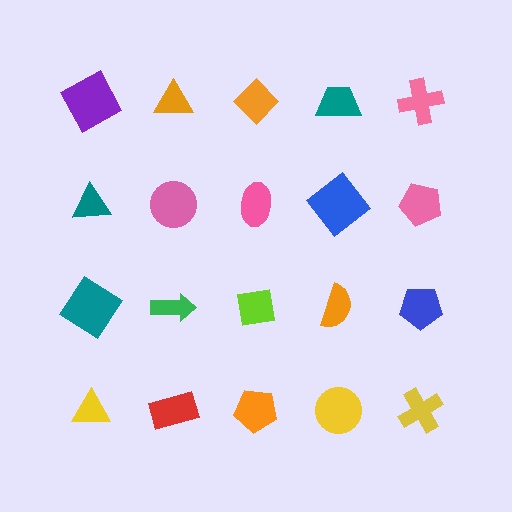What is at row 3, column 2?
A green arrow.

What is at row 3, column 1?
A teal diamond.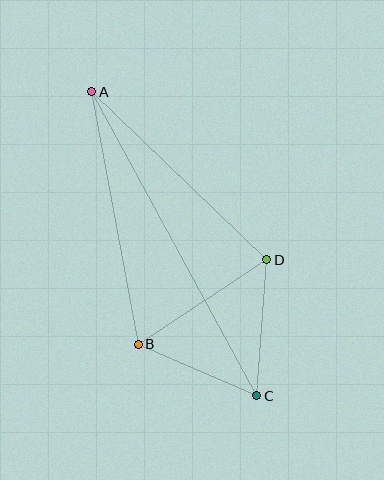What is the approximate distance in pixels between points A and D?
The distance between A and D is approximately 243 pixels.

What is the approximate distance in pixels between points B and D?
The distance between B and D is approximately 154 pixels.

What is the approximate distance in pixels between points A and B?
The distance between A and B is approximately 257 pixels.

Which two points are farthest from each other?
Points A and C are farthest from each other.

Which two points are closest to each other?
Points B and C are closest to each other.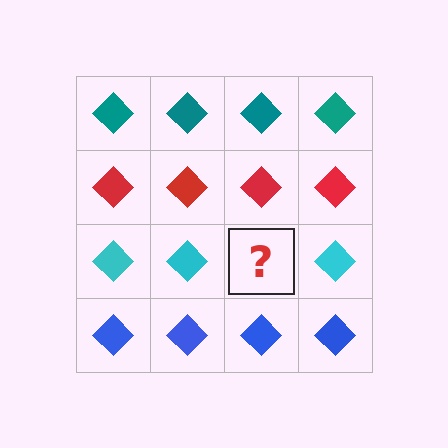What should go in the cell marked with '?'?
The missing cell should contain a cyan diamond.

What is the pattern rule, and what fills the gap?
The rule is that each row has a consistent color. The gap should be filled with a cyan diamond.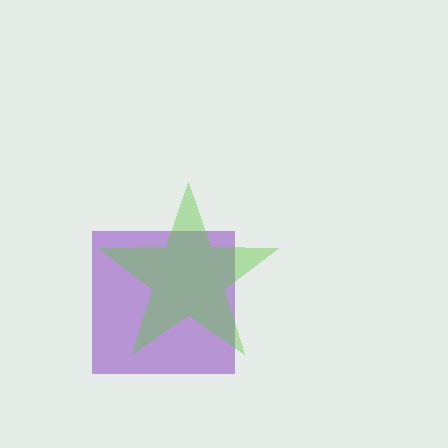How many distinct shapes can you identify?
There are 2 distinct shapes: a purple square, a lime star.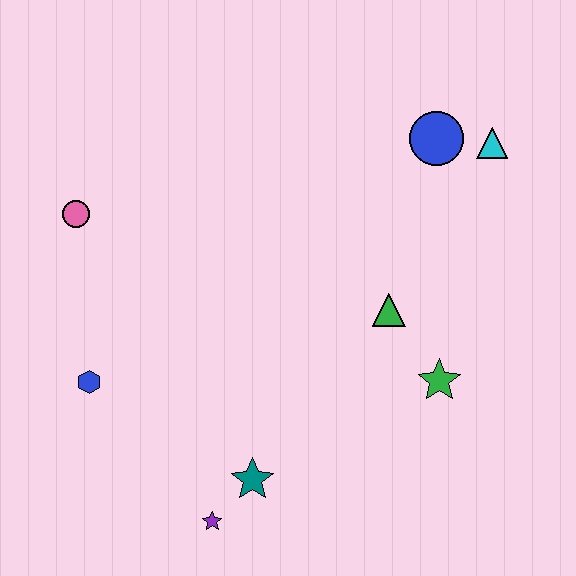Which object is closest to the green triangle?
The green star is closest to the green triangle.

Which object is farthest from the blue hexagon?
The cyan triangle is farthest from the blue hexagon.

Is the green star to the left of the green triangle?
No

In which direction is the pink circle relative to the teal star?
The pink circle is above the teal star.